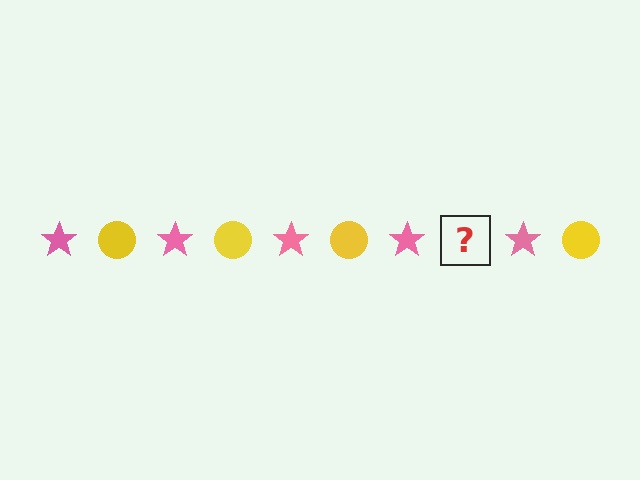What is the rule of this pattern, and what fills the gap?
The rule is that the pattern alternates between pink star and yellow circle. The gap should be filled with a yellow circle.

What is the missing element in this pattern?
The missing element is a yellow circle.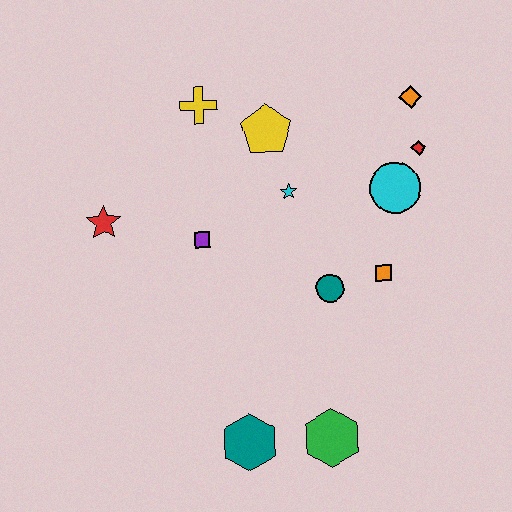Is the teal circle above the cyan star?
No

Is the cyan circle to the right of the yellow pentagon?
Yes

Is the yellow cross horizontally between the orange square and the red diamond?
No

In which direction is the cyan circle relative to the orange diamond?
The cyan circle is below the orange diamond.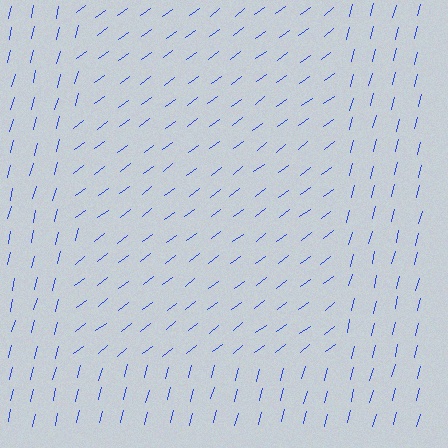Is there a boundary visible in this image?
Yes, there is a texture boundary formed by a change in line orientation.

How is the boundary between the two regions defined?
The boundary is defined purely by a change in line orientation (approximately 39 degrees difference). All lines are the same color and thickness.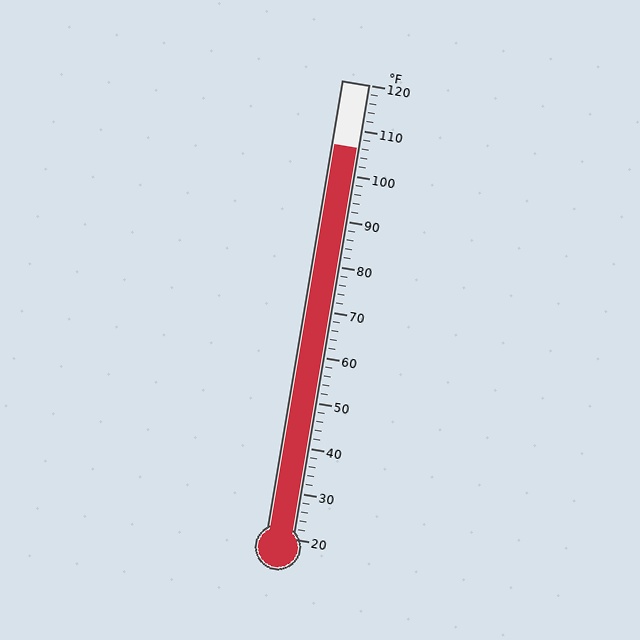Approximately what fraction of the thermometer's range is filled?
The thermometer is filled to approximately 85% of its range.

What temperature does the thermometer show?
The thermometer shows approximately 106°F.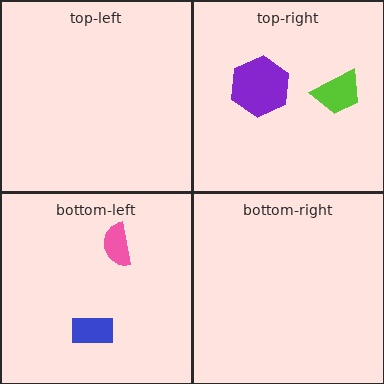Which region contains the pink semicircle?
The bottom-left region.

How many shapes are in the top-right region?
2.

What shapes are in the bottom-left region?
The pink semicircle, the blue rectangle.